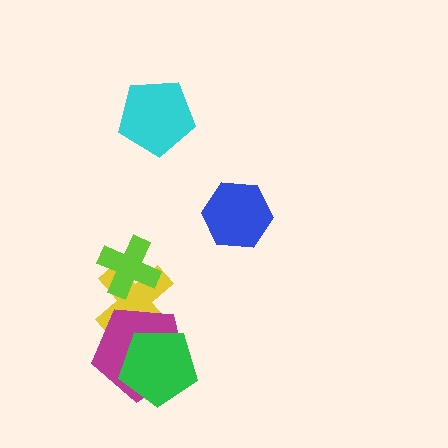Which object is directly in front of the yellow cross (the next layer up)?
The magenta pentagon is directly in front of the yellow cross.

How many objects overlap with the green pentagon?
2 objects overlap with the green pentagon.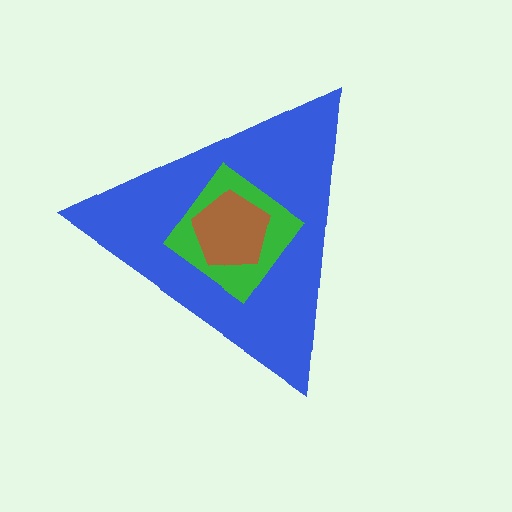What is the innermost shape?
The brown pentagon.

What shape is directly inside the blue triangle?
The green diamond.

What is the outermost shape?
The blue triangle.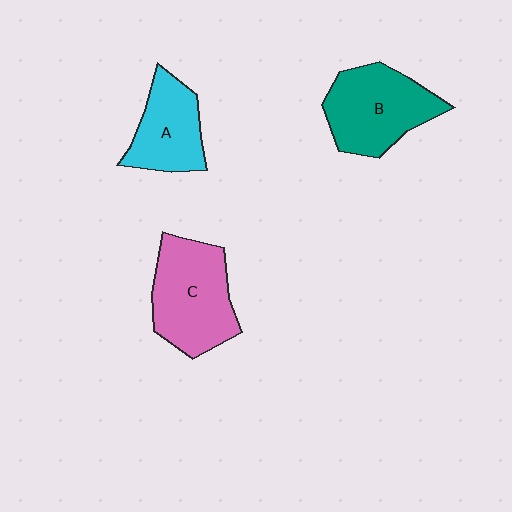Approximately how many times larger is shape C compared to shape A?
Approximately 1.4 times.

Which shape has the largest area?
Shape C (pink).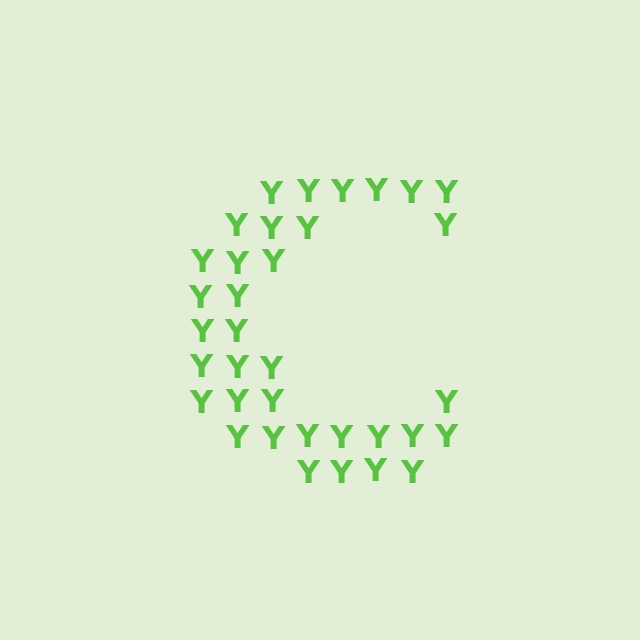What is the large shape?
The large shape is the letter C.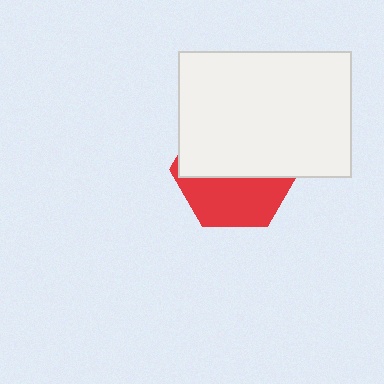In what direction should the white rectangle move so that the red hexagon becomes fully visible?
The white rectangle should move up. That is the shortest direction to clear the overlap and leave the red hexagon fully visible.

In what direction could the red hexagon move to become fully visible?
The red hexagon could move down. That would shift it out from behind the white rectangle entirely.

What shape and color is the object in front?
The object in front is a white rectangle.